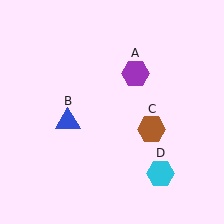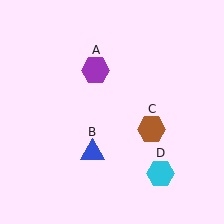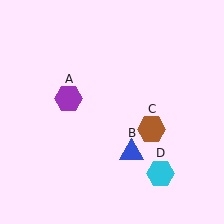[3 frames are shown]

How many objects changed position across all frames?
2 objects changed position: purple hexagon (object A), blue triangle (object B).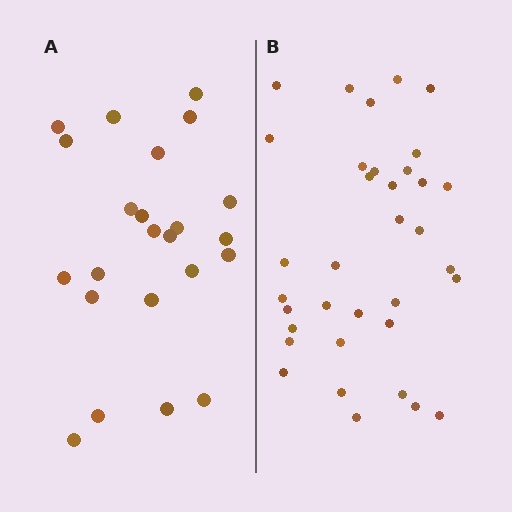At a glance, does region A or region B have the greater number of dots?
Region B (the right region) has more dots.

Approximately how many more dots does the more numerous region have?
Region B has roughly 12 or so more dots than region A.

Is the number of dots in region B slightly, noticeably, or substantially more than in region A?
Region B has substantially more. The ratio is roughly 1.5 to 1.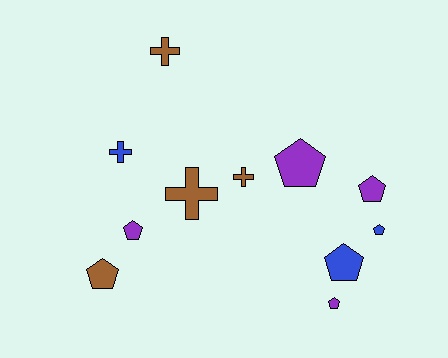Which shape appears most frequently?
Pentagon, with 7 objects.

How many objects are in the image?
There are 11 objects.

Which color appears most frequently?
Purple, with 4 objects.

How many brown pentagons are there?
There is 1 brown pentagon.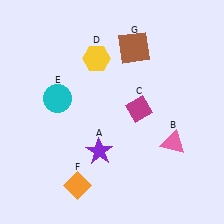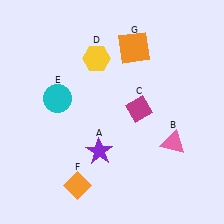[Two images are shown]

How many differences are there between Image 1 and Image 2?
There is 1 difference between the two images.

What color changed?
The square (G) changed from brown in Image 1 to orange in Image 2.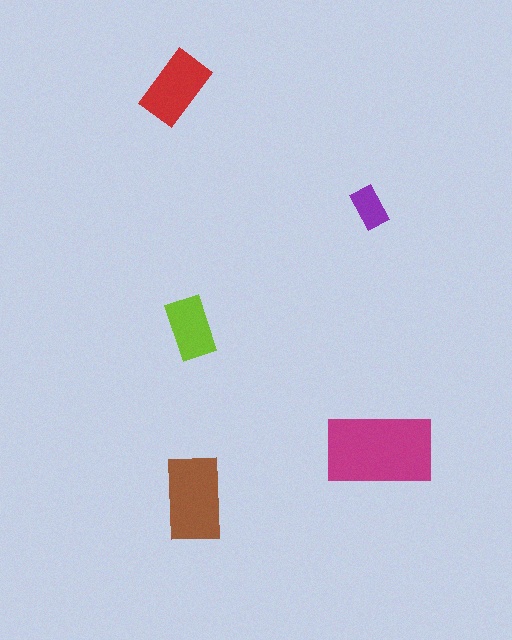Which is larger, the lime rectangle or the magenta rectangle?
The magenta one.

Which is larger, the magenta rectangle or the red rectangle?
The magenta one.